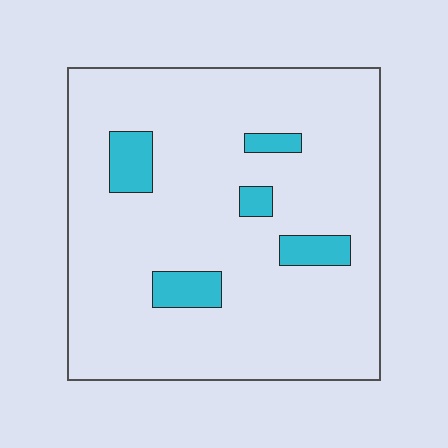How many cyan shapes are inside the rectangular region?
5.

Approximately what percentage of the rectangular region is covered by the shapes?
Approximately 10%.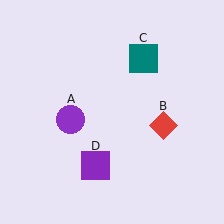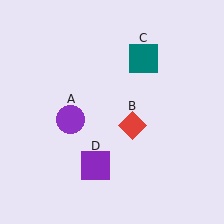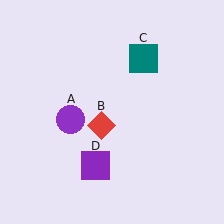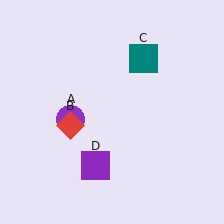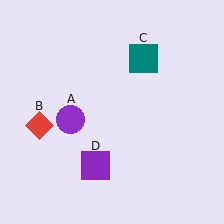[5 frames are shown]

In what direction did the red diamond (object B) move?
The red diamond (object B) moved left.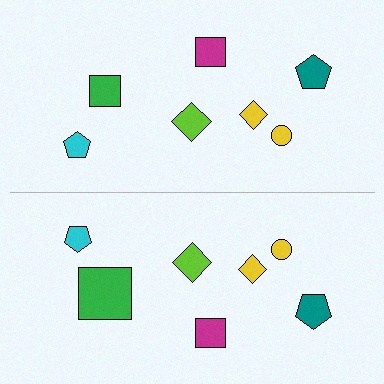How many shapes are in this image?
There are 14 shapes in this image.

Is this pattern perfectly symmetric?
No, the pattern is not perfectly symmetric. The green square on the bottom side has a different size than its mirror counterpart.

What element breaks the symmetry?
The green square on the bottom side has a different size than its mirror counterpart.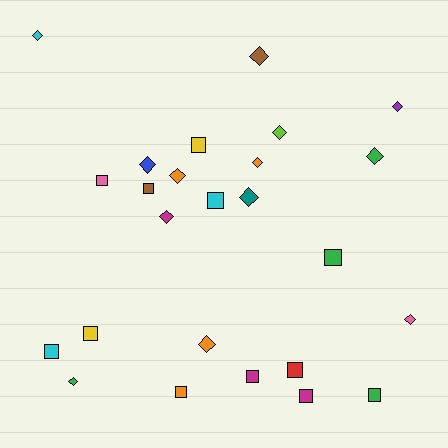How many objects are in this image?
There are 25 objects.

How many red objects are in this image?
There is 1 red object.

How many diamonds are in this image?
There are 13 diamonds.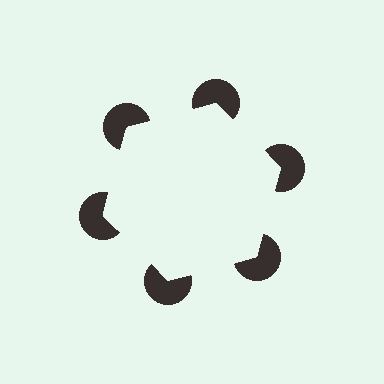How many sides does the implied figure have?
6 sides.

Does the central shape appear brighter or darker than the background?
It typically appears slightly brighter than the background, even though no actual brightness change is drawn.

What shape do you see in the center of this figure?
An illusory hexagon — its edges are inferred from the aligned wedge cuts in the pac-man discs, not physically drawn.